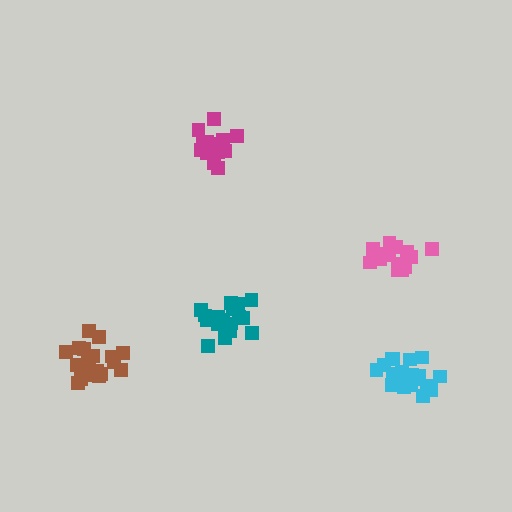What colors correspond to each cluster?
The clusters are colored: brown, teal, magenta, pink, cyan.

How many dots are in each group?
Group 1: 20 dots, Group 2: 19 dots, Group 3: 15 dots, Group 4: 15 dots, Group 5: 21 dots (90 total).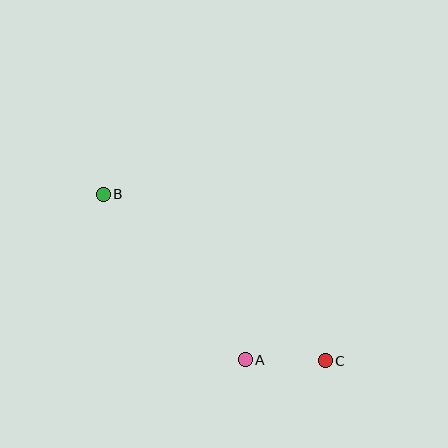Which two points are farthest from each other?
Points B and C are farthest from each other.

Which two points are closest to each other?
Points A and C are closest to each other.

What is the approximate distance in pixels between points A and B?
The distance between A and B is approximately 218 pixels.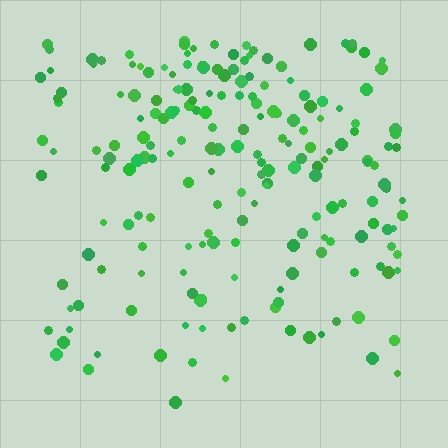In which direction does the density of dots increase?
From bottom to top, with the top side densest.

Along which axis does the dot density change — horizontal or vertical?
Vertical.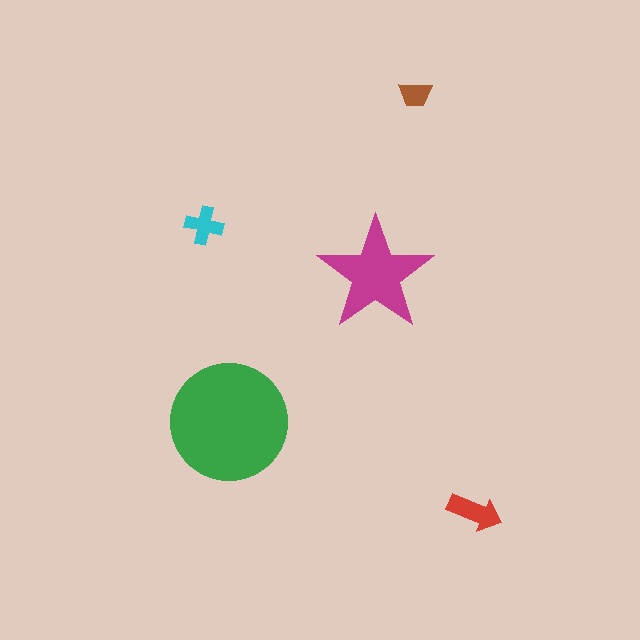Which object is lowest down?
The red arrow is bottommost.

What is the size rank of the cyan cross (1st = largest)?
4th.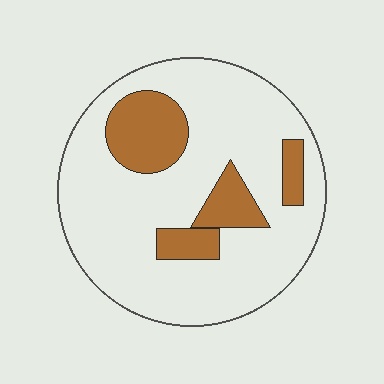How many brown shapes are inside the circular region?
4.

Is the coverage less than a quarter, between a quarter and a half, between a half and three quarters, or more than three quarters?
Less than a quarter.